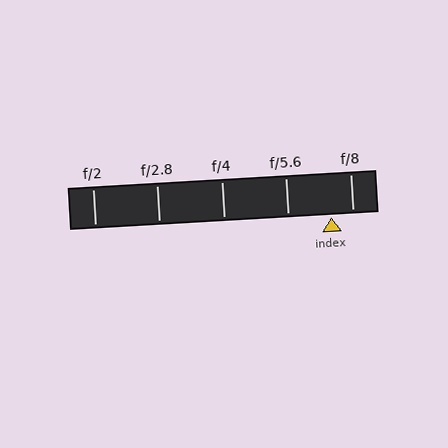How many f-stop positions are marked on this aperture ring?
There are 5 f-stop positions marked.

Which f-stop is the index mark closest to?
The index mark is closest to f/8.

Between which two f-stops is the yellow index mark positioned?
The index mark is between f/5.6 and f/8.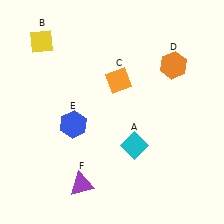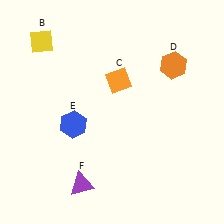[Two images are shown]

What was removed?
The cyan diamond (A) was removed in Image 2.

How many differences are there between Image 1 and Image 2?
There is 1 difference between the two images.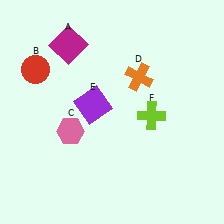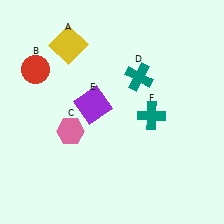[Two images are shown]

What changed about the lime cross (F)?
In Image 1, F is lime. In Image 2, it changed to teal.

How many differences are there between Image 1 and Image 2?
There are 3 differences between the two images.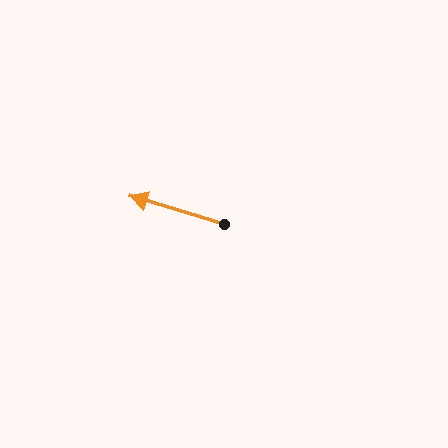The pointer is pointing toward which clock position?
Roughly 10 o'clock.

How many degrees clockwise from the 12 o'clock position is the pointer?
Approximately 287 degrees.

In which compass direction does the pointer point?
West.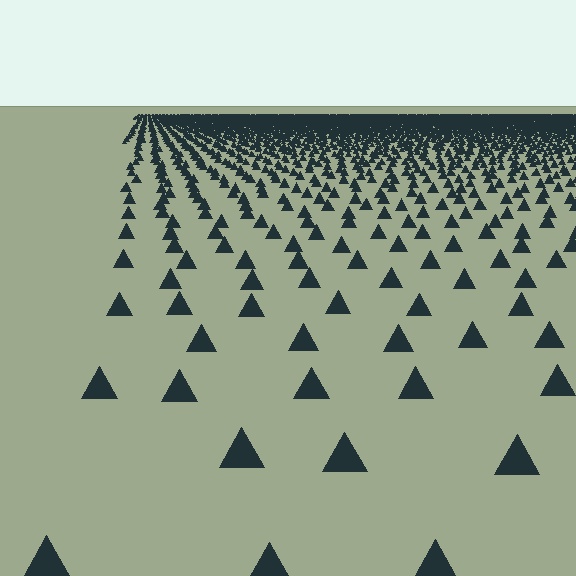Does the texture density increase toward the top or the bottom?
Density increases toward the top.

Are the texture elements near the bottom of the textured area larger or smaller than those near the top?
Larger. Near the bottom, elements are closer to the viewer and appear at a bigger on-screen size.